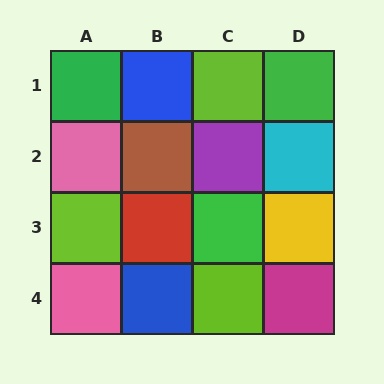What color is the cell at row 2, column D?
Cyan.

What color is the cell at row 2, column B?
Brown.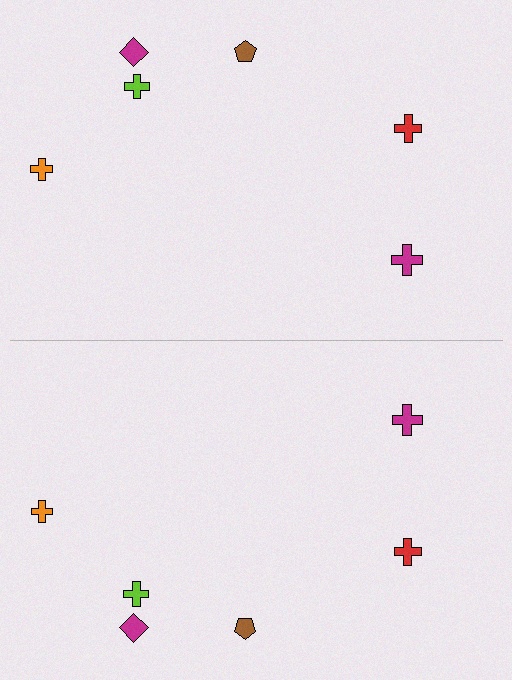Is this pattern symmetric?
Yes, this pattern has bilateral (reflection) symmetry.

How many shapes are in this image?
There are 12 shapes in this image.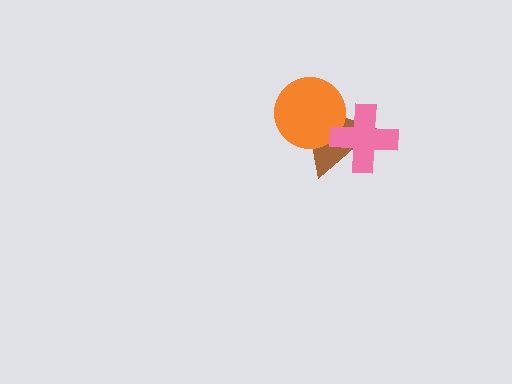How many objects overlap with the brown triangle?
2 objects overlap with the brown triangle.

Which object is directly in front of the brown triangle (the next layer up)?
The orange circle is directly in front of the brown triangle.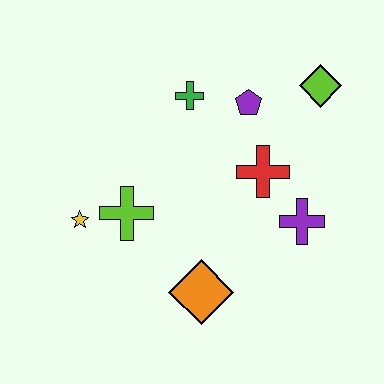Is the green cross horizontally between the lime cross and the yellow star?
No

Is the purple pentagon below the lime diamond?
Yes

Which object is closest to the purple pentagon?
The green cross is closest to the purple pentagon.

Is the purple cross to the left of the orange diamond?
No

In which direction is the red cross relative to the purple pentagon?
The red cross is below the purple pentagon.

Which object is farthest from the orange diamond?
The lime diamond is farthest from the orange diamond.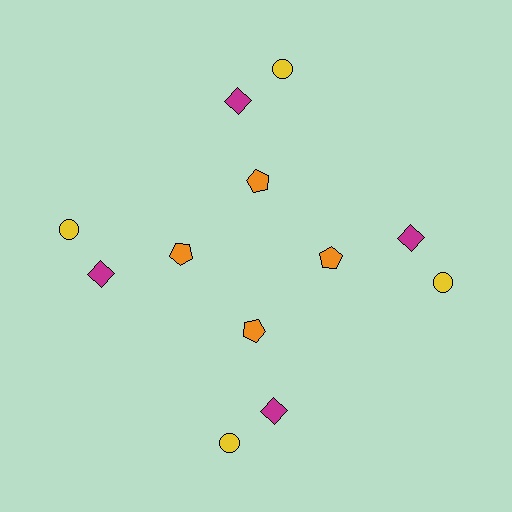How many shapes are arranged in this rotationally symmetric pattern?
There are 12 shapes, arranged in 4 groups of 3.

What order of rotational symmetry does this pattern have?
This pattern has 4-fold rotational symmetry.